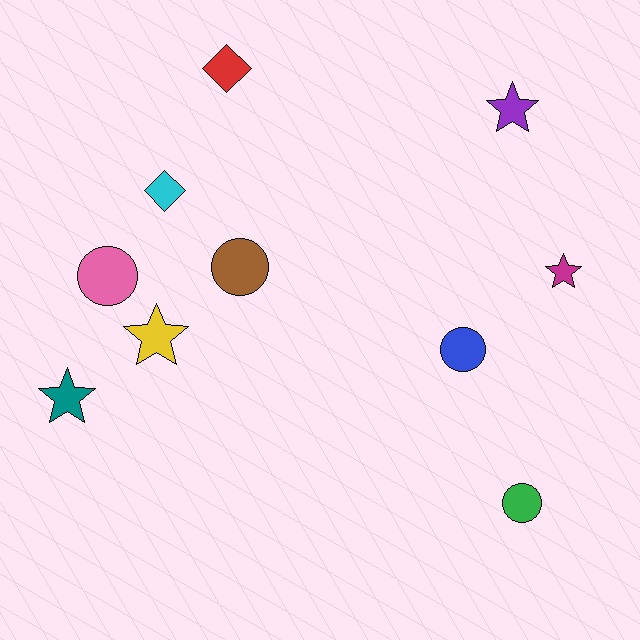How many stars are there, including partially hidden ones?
There are 4 stars.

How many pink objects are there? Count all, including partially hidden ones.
There is 1 pink object.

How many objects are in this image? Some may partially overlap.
There are 10 objects.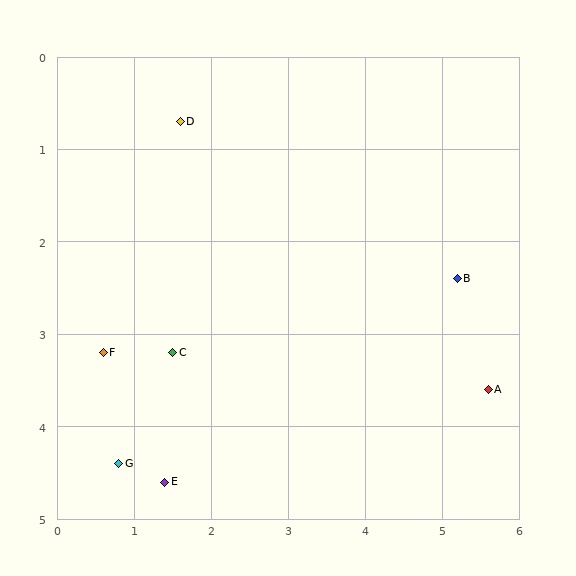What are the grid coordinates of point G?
Point G is at approximately (0.8, 4.4).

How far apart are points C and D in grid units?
Points C and D are about 2.5 grid units apart.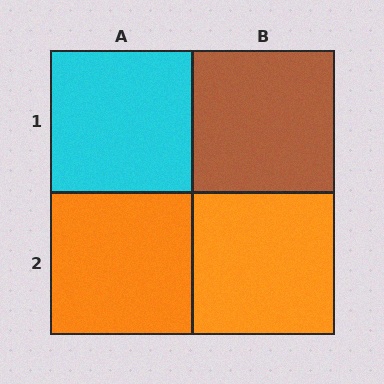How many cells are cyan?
1 cell is cyan.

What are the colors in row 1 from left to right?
Cyan, brown.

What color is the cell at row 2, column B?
Orange.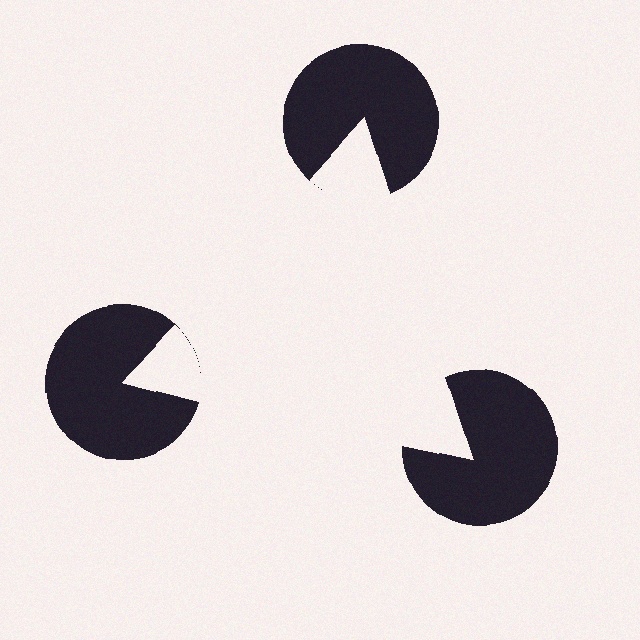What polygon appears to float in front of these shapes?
An illusory triangle — its edges are inferred from the aligned wedge cuts in the pac-man discs, not physically drawn.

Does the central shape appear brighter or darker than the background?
It typically appears slightly brighter than the background, even though no actual brightness change is drawn.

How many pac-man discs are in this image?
There are 3 — one at each vertex of the illusory triangle.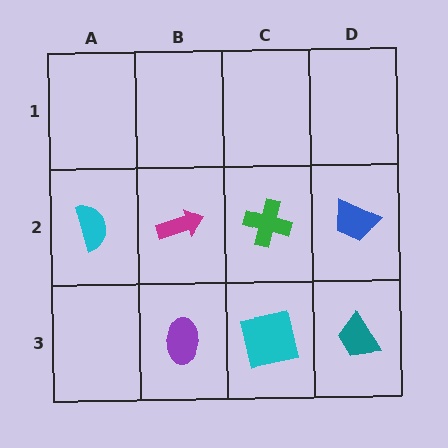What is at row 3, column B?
A purple ellipse.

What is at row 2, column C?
A green cross.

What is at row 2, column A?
A cyan semicircle.